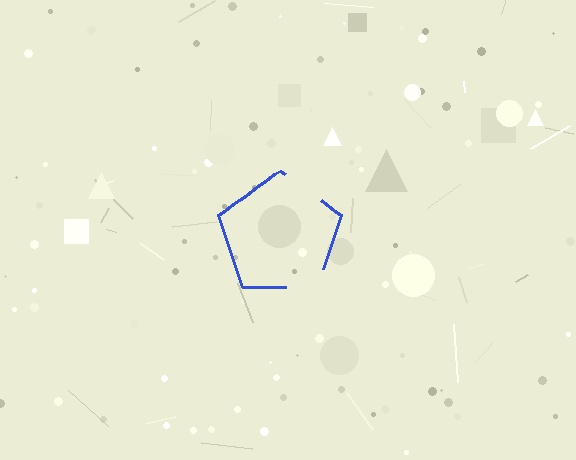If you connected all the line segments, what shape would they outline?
They would outline a pentagon.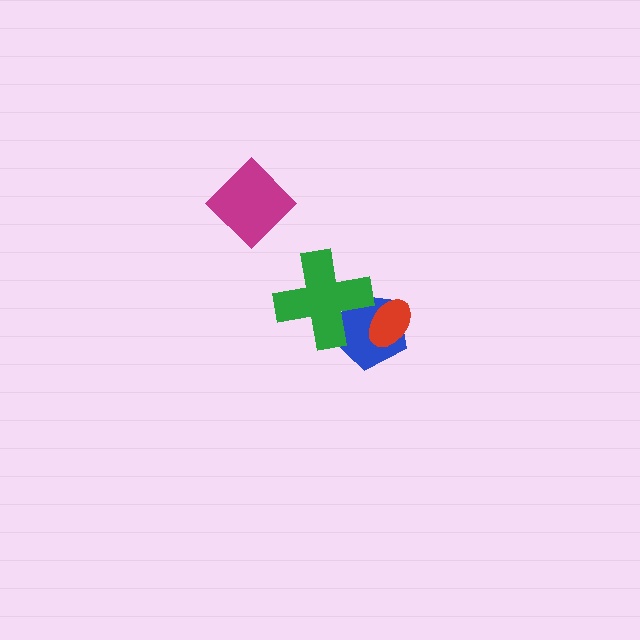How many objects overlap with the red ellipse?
1 object overlaps with the red ellipse.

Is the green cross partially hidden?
No, no other shape covers it.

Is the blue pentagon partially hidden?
Yes, it is partially covered by another shape.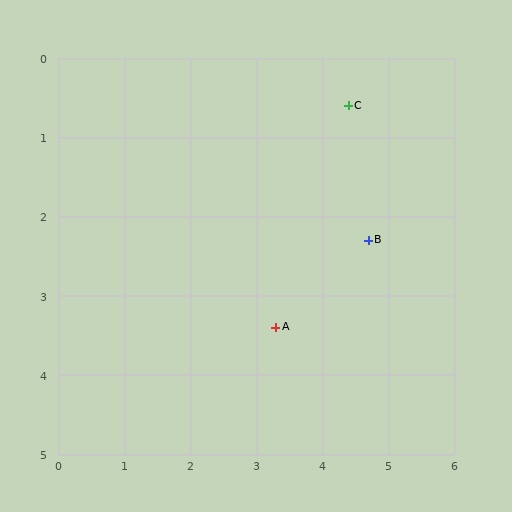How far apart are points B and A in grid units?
Points B and A are about 1.8 grid units apart.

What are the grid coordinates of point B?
Point B is at approximately (4.7, 2.3).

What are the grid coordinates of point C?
Point C is at approximately (4.4, 0.6).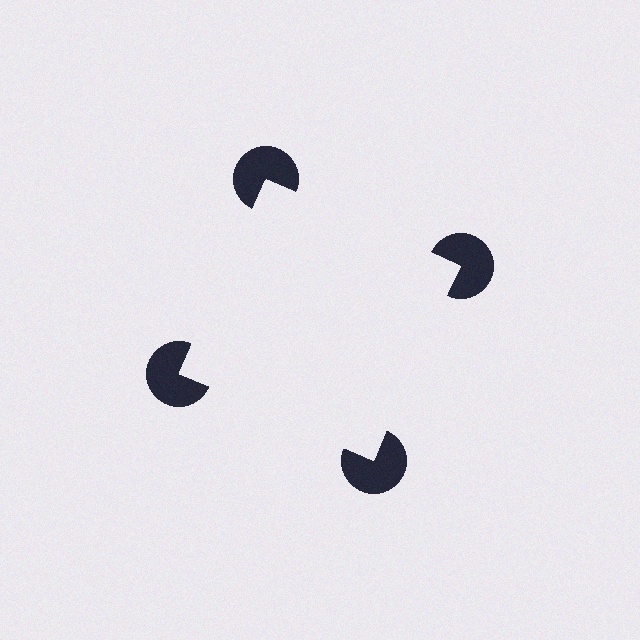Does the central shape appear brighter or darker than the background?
It typically appears slightly brighter than the background, even though no actual brightness change is drawn.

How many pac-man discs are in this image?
There are 4 — one at each vertex of the illusory square.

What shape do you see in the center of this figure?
An illusory square — its edges are inferred from the aligned wedge cuts in the pac-man discs, not physically drawn.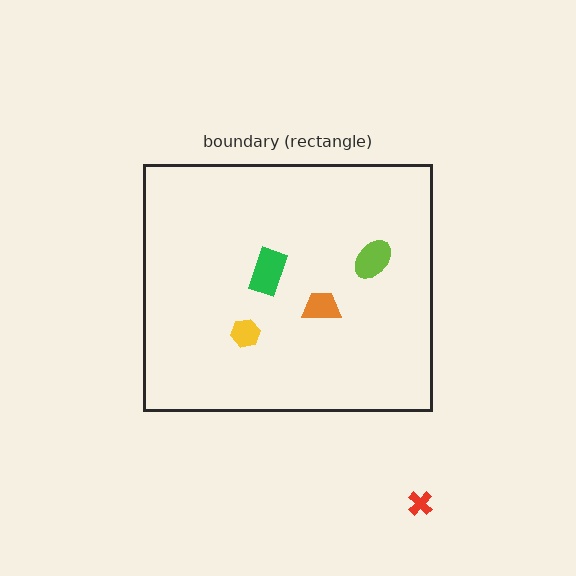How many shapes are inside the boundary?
4 inside, 1 outside.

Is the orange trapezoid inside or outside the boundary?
Inside.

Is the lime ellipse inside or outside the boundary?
Inside.